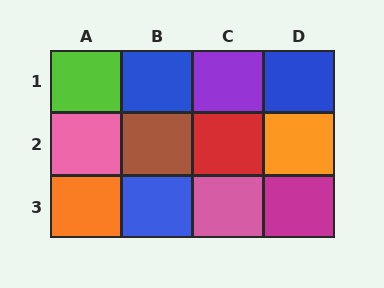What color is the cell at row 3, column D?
Magenta.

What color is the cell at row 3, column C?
Pink.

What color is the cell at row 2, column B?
Brown.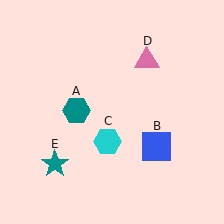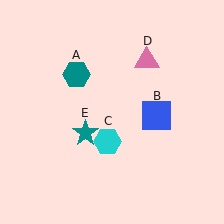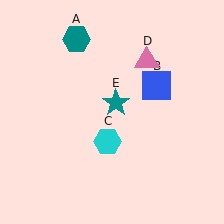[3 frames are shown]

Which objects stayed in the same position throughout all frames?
Cyan hexagon (object C) and pink triangle (object D) remained stationary.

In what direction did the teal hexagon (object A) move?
The teal hexagon (object A) moved up.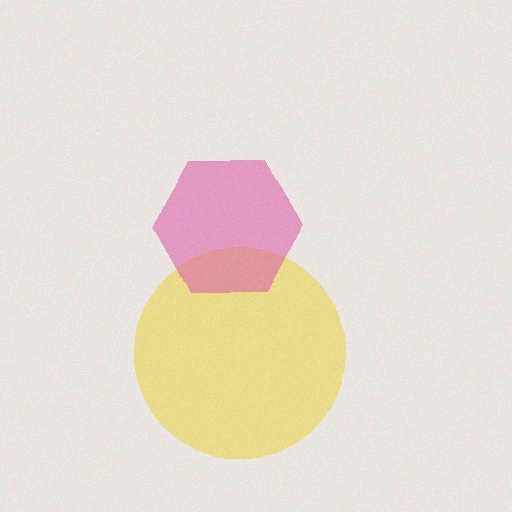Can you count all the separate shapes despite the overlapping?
Yes, there are 2 separate shapes.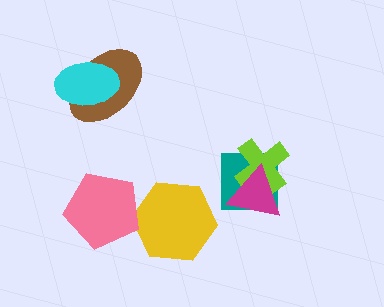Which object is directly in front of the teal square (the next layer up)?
The lime cross is directly in front of the teal square.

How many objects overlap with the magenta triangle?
2 objects overlap with the magenta triangle.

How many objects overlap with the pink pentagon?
1 object overlaps with the pink pentagon.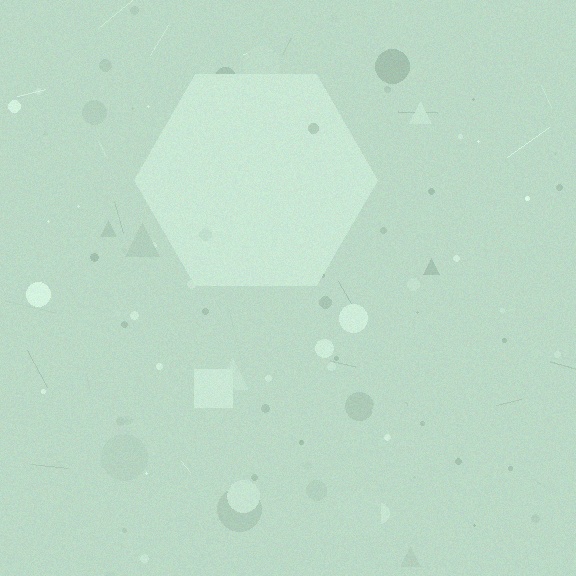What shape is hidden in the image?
A hexagon is hidden in the image.